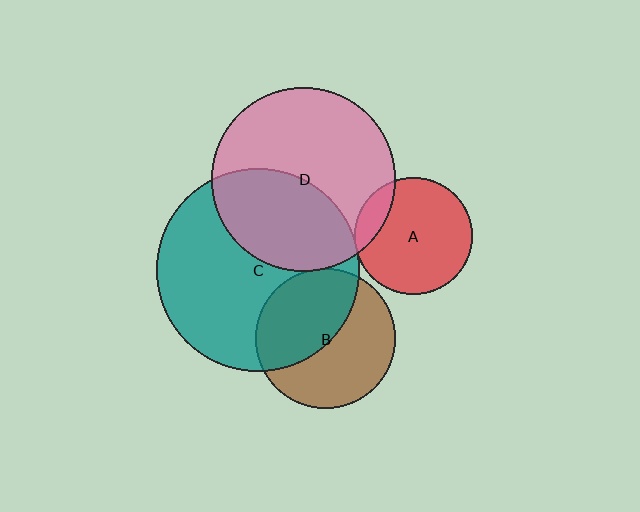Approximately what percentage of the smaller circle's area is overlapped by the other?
Approximately 15%.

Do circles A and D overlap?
Yes.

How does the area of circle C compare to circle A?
Approximately 3.0 times.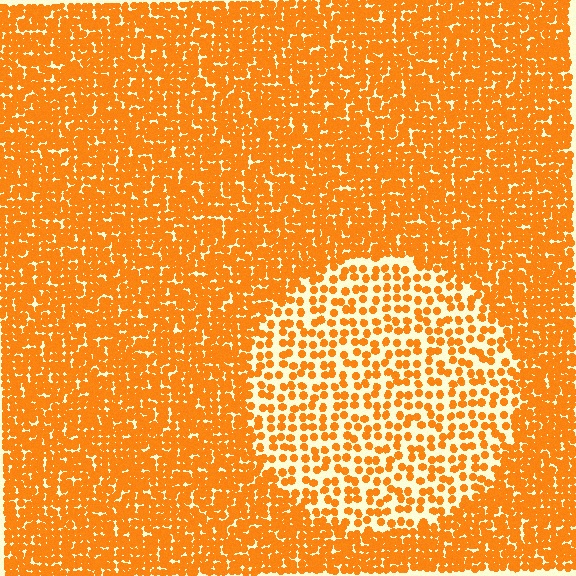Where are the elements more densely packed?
The elements are more densely packed outside the circle boundary.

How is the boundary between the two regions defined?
The boundary is defined by a change in element density (approximately 2.3x ratio). All elements are the same color, size, and shape.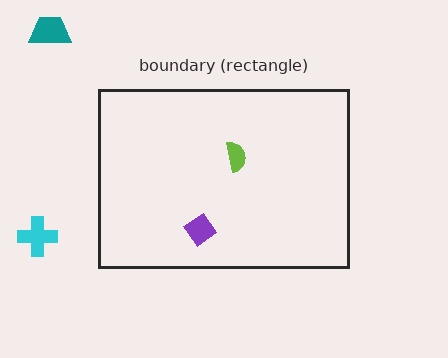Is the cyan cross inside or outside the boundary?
Outside.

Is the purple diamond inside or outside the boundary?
Inside.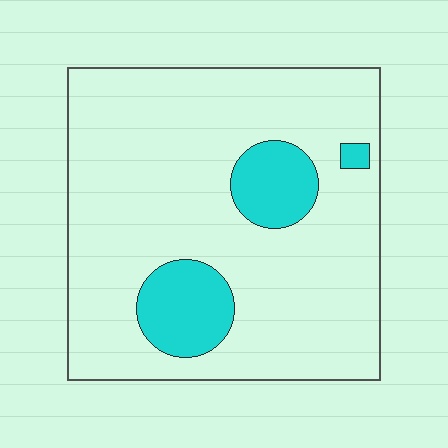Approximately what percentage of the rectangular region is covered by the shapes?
Approximately 15%.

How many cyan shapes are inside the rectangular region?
3.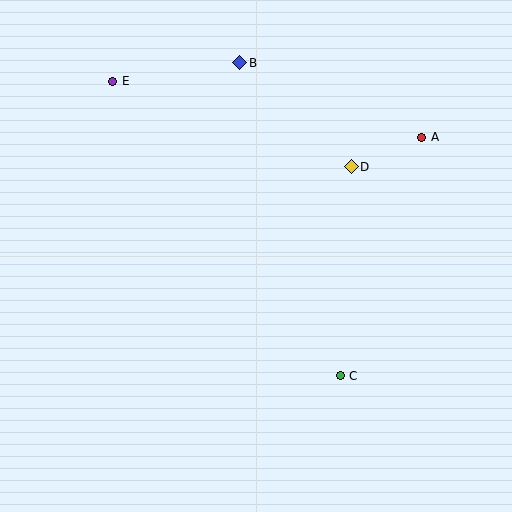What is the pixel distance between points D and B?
The distance between D and B is 152 pixels.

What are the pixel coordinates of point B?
Point B is at (240, 63).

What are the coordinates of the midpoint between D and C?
The midpoint between D and C is at (346, 271).